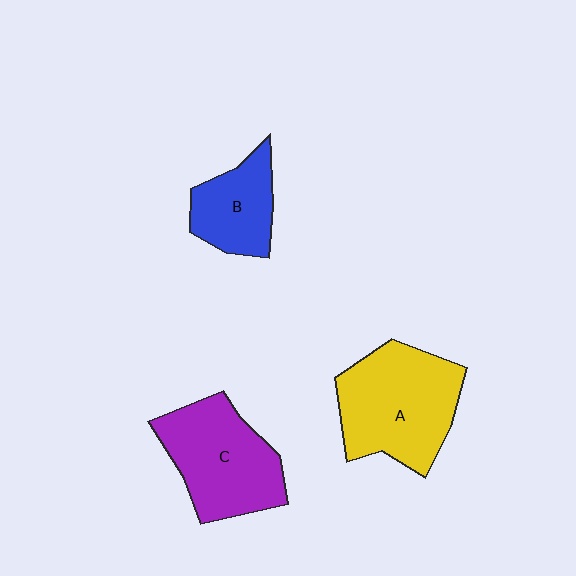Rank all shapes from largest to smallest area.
From largest to smallest: A (yellow), C (purple), B (blue).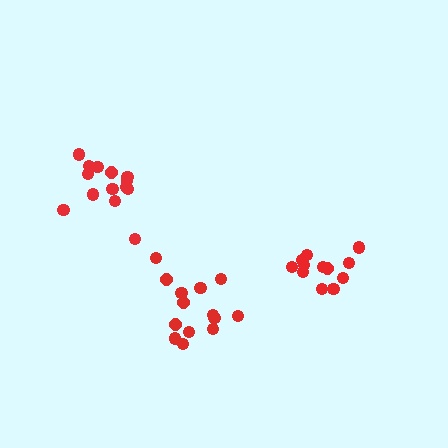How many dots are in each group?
Group 1: 12 dots, Group 2: 14 dots, Group 3: 14 dots (40 total).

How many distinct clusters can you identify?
There are 3 distinct clusters.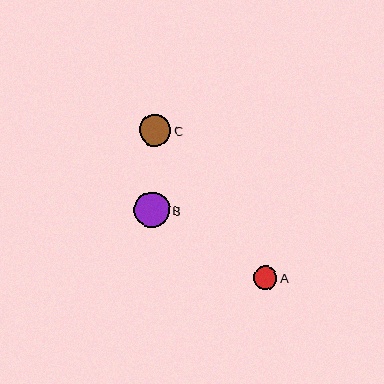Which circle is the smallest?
Circle A is the smallest with a size of approximately 24 pixels.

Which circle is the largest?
Circle B is the largest with a size of approximately 36 pixels.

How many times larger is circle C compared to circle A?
Circle C is approximately 1.3 times the size of circle A.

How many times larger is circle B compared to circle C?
Circle B is approximately 1.1 times the size of circle C.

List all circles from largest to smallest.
From largest to smallest: B, C, A.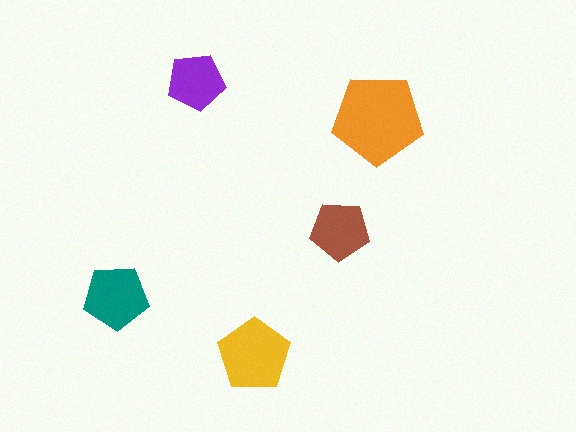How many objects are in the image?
There are 5 objects in the image.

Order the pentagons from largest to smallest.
the orange one, the yellow one, the teal one, the brown one, the purple one.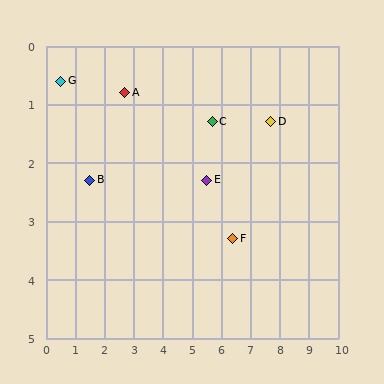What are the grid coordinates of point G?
Point G is at approximately (0.5, 0.6).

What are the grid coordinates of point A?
Point A is at approximately (2.7, 0.8).